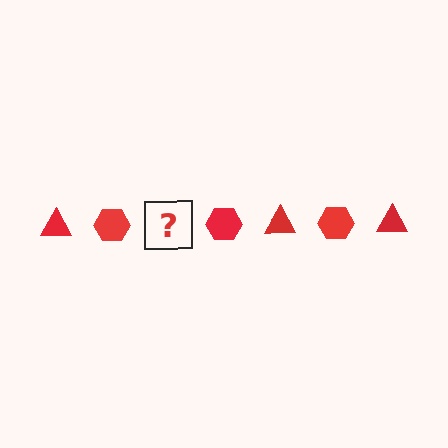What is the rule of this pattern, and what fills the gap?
The rule is that the pattern cycles through triangle, hexagon shapes in red. The gap should be filled with a red triangle.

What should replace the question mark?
The question mark should be replaced with a red triangle.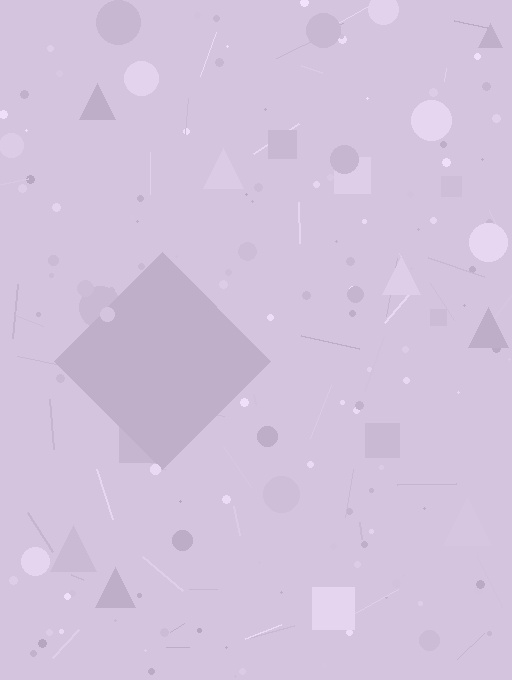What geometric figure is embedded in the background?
A diamond is embedded in the background.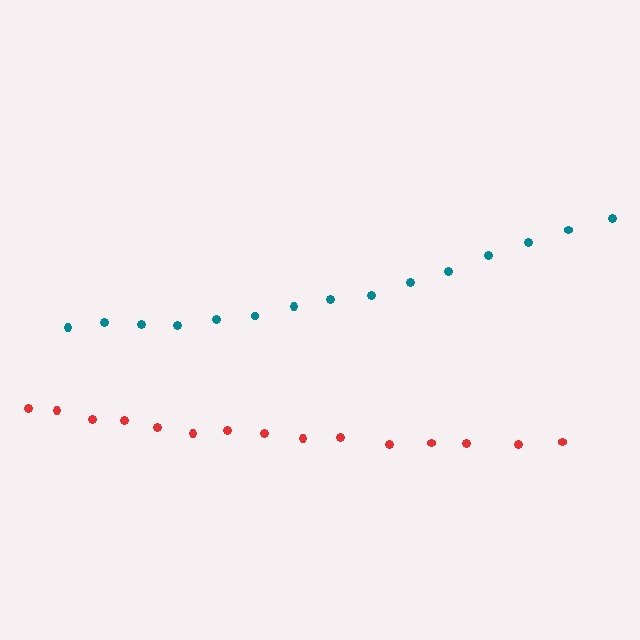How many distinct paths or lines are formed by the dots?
There are 2 distinct paths.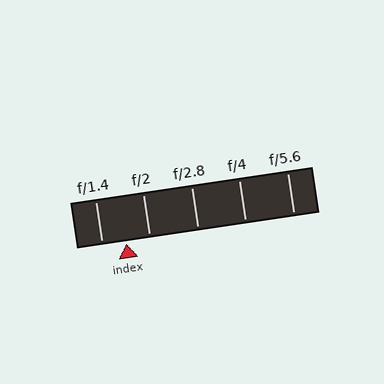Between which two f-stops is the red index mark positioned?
The index mark is between f/1.4 and f/2.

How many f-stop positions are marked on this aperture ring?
There are 5 f-stop positions marked.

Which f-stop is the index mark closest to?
The index mark is closest to f/2.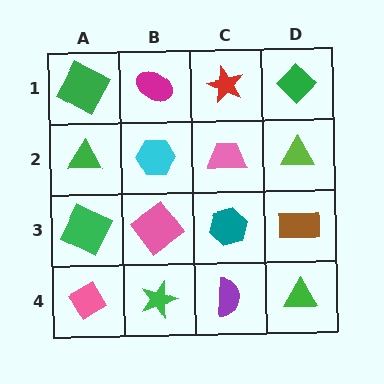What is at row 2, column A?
A green triangle.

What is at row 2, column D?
A lime triangle.